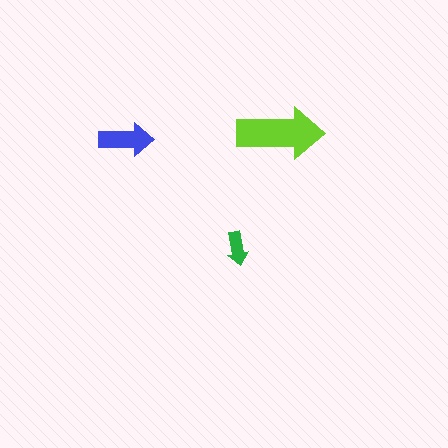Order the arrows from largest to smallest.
the lime one, the blue one, the green one.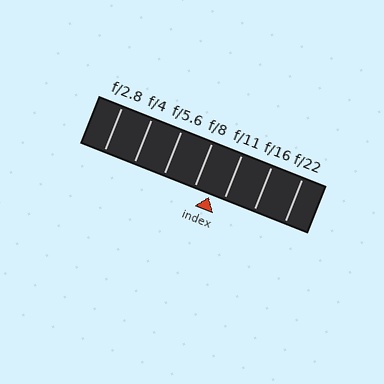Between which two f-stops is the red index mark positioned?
The index mark is between f/8 and f/11.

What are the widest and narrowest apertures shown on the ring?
The widest aperture shown is f/2.8 and the narrowest is f/22.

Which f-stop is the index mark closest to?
The index mark is closest to f/11.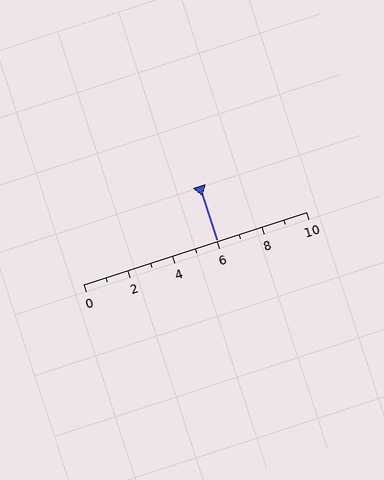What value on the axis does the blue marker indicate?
The marker indicates approximately 6.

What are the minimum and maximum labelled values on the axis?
The axis runs from 0 to 10.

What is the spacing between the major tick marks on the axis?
The major ticks are spaced 2 apart.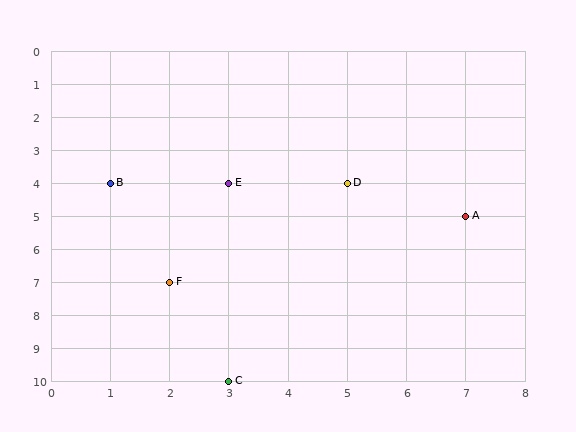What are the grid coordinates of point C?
Point C is at grid coordinates (3, 10).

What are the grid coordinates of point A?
Point A is at grid coordinates (7, 5).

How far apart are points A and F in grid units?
Points A and F are 5 columns and 2 rows apart (about 5.4 grid units diagonally).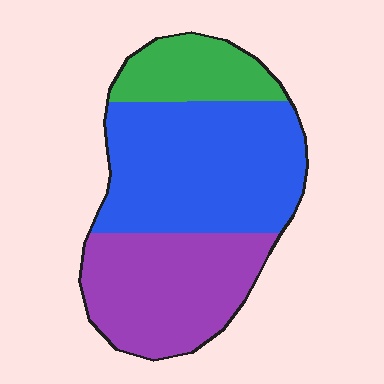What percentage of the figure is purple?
Purple covers roughly 35% of the figure.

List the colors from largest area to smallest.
From largest to smallest: blue, purple, green.